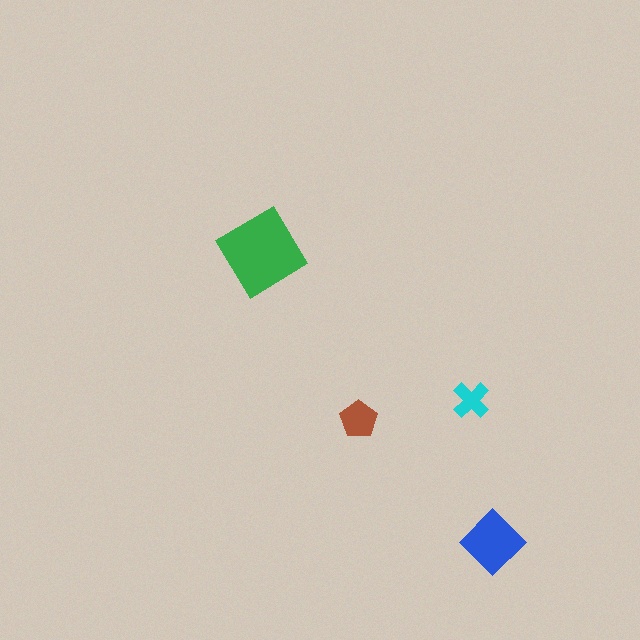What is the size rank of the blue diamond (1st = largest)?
2nd.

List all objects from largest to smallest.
The green diamond, the blue diamond, the brown pentagon, the cyan cross.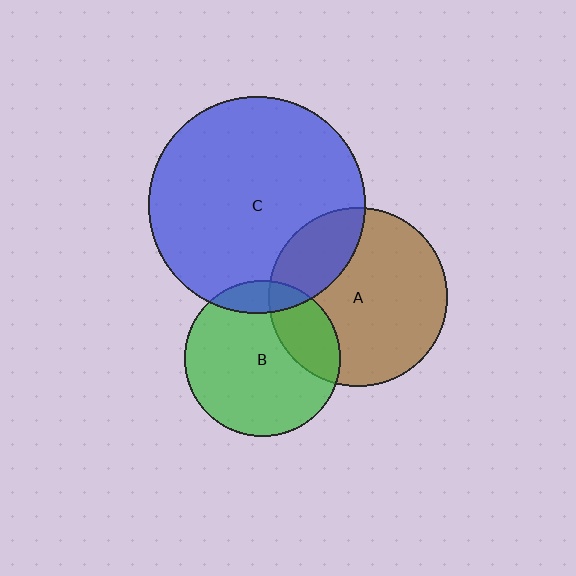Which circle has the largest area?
Circle C (blue).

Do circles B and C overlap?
Yes.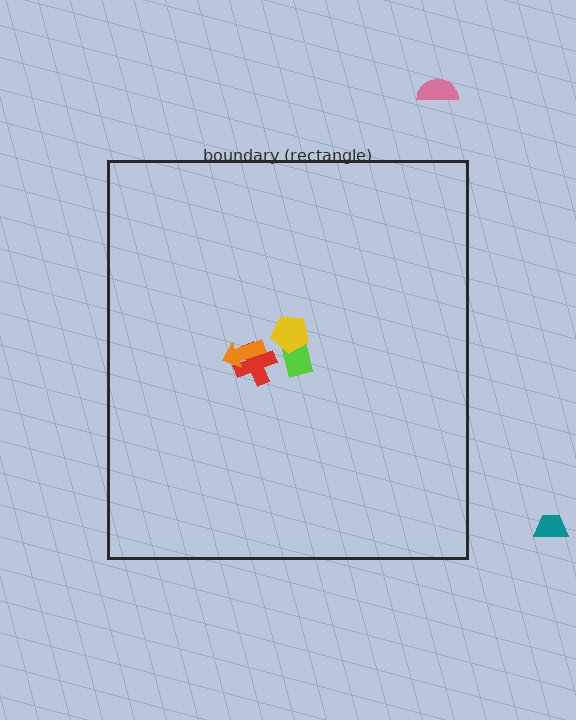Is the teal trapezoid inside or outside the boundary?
Outside.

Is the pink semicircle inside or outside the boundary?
Outside.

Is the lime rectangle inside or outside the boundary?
Inside.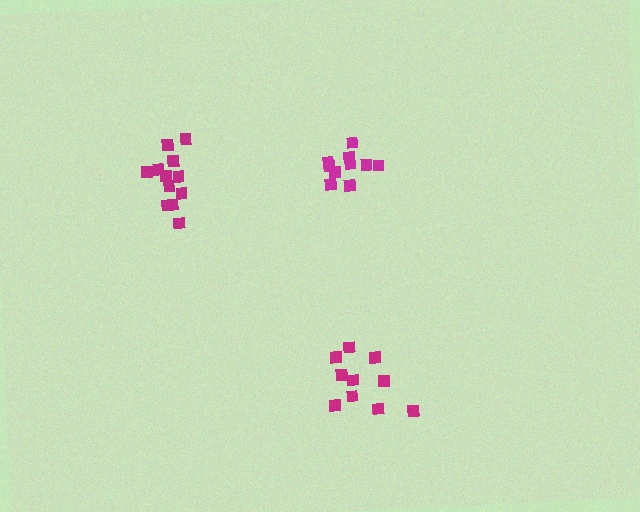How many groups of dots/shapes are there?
There are 3 groups.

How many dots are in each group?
Group 1: 10 dots, Group 2: 12 dots, Group 3: 10 dots (32 total).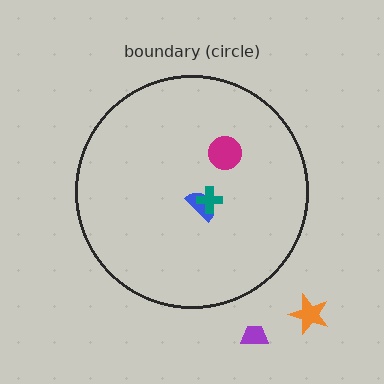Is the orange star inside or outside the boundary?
Outside.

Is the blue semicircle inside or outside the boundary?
Inside.